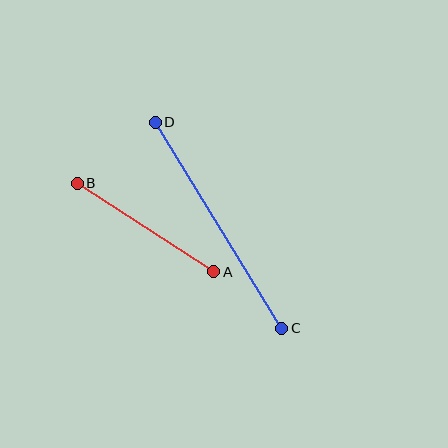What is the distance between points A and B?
The distance is approximately 162 pixels.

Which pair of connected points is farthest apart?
Points C and D are farthest apart.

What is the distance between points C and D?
The distance is approximately 241 pixels.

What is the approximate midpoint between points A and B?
The midpoint is at approximately (146, 227) pixels.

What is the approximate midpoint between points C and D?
The midpoint is at approximately (219, 225) pixels.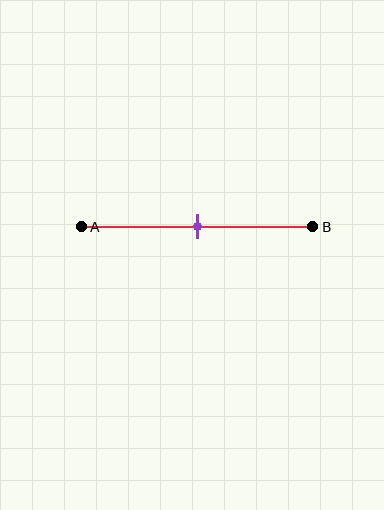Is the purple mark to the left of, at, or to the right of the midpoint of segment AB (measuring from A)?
The purple mark is approximately at the midpoint of segment AB.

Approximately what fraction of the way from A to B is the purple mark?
The purple mark is approximately 50% of the way from A to B.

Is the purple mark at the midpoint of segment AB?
Yes, the mark is approximately at the midpoint.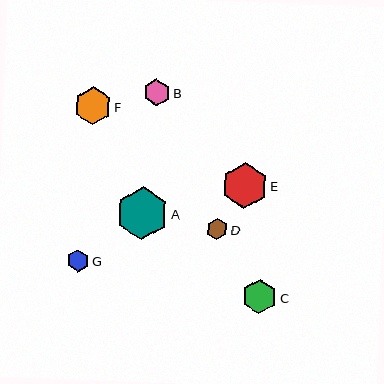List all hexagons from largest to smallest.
From largest to smallest: A, E, F, C, B, G, D.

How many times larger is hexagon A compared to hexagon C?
Hexagon A is approximately 1.5 times the size of hexagon C.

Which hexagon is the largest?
Hexagon A is the largest with a size of approximately 53 pixels.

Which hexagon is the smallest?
Hexagon D is the smallest with a size of approximately 22 pixels.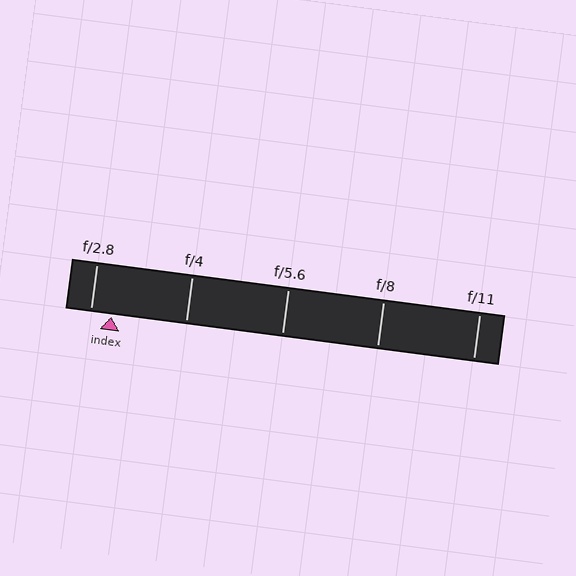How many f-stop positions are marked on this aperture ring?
There are 5 f-stop positions marked.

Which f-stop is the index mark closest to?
The index mark is closest to f/2.8.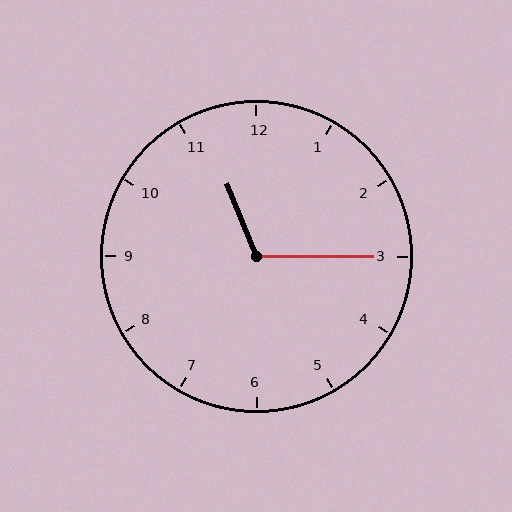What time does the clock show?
11:15.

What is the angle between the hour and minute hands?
Approximately 112 degrees.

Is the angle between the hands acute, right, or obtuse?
It is obtuse.